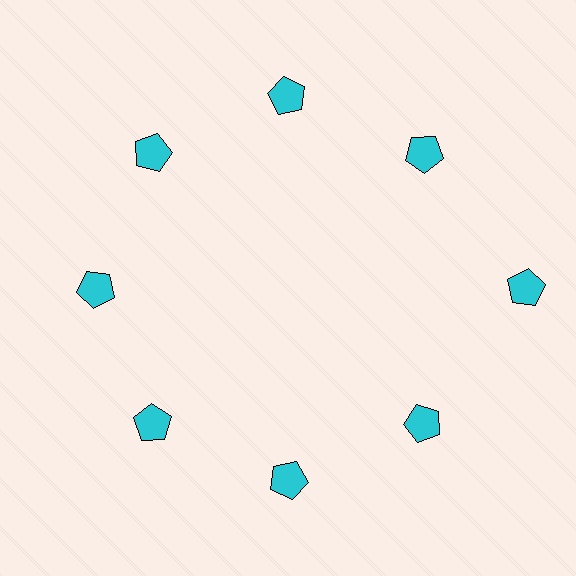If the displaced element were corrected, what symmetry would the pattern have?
It would have 8-fold rotational symmetry — the pattern would map onto itself every 45 degrees.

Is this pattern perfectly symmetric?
No. The 8 cyan pentagons are arranged in a ring, but one element near the 3 o'clock position is pushed outward from the center, breaking the 8-fold rotational symmetry.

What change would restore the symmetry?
The symmetry would be restored by moving it inward, back onto the ring so that all 8 pentagons sit at equal angles and equal distance from the center.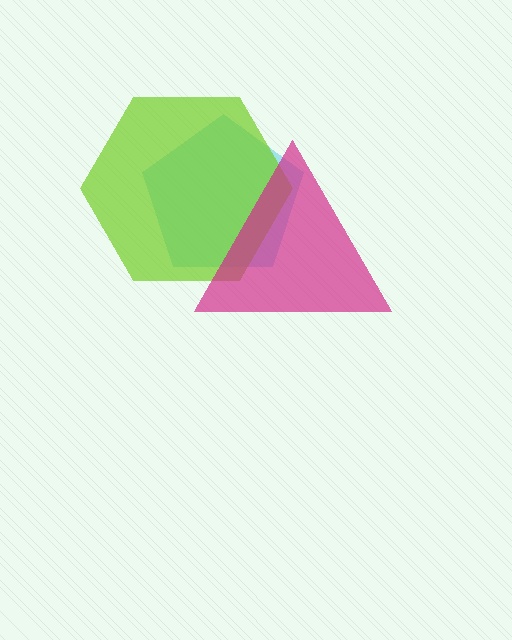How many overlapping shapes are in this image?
There are 3 overlapping shapes in the image.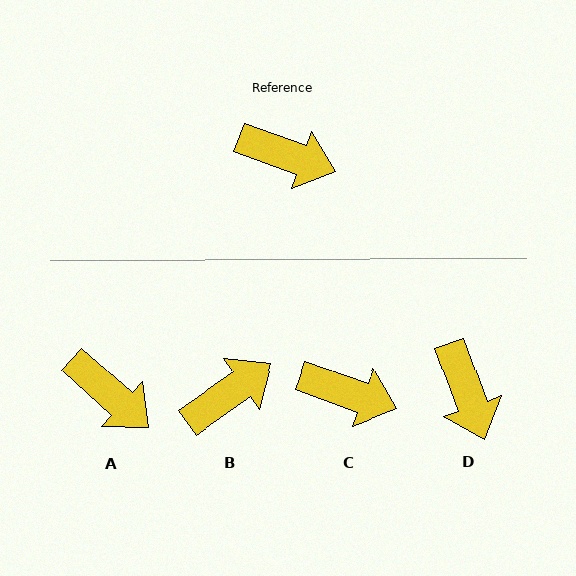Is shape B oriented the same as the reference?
No, it is off by about 55 degrees.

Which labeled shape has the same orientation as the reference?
C.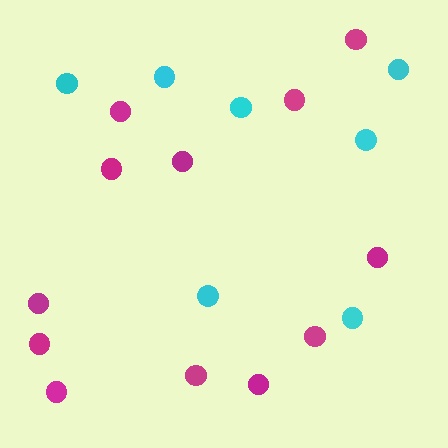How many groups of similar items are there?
There are 2 groups: one group of cyan circles (7) and one group of magenta circles (12).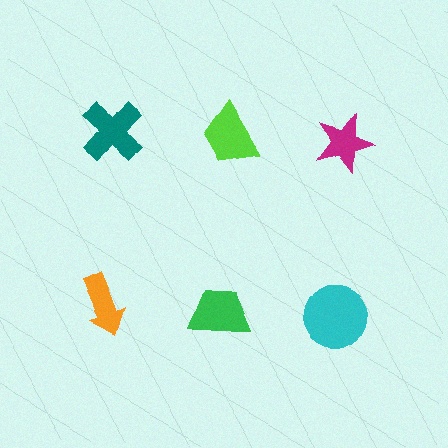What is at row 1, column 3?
A magenta star.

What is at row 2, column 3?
A cyan circle.